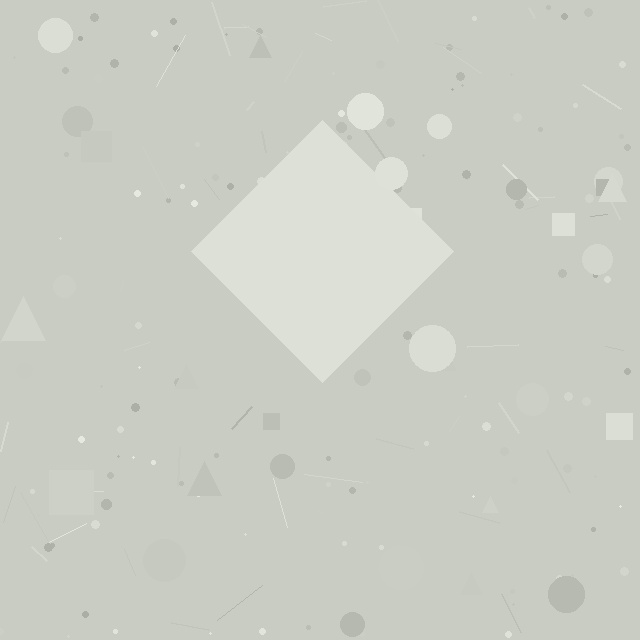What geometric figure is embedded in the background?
A diamond is embedded in the background.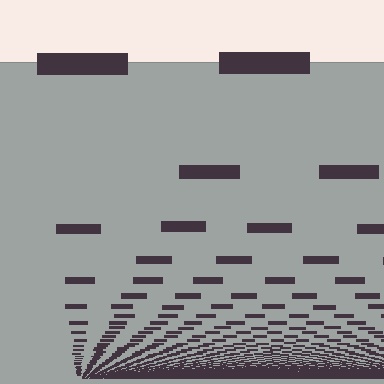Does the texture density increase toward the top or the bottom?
Density increases toward the bottom.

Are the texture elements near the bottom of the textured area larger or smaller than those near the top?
Smaller. The gradient is inverted — elements near the bottom are smaller and denser.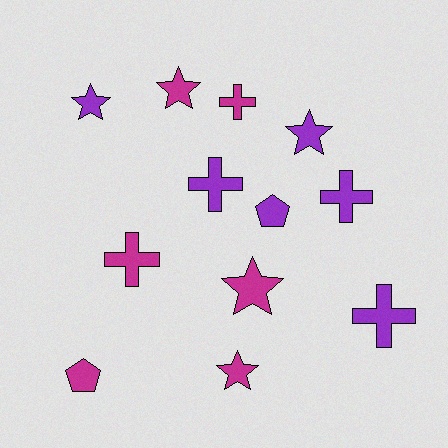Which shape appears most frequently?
Star, with 5 objects.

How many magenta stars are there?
There are 3 magenta stars.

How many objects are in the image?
There are 12 objects.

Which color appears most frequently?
Purple, with 6 objects.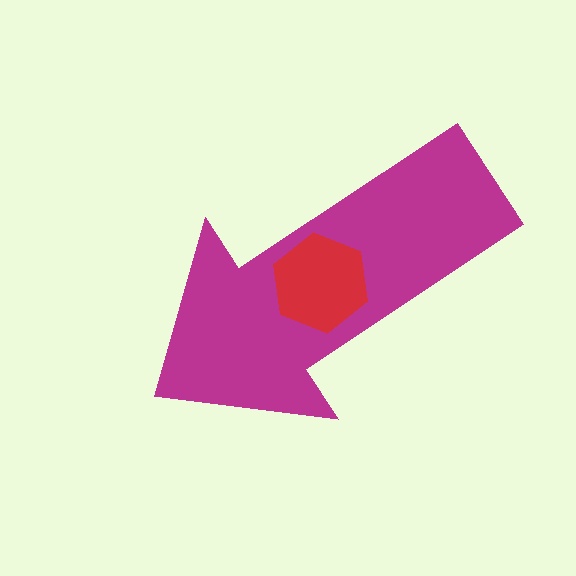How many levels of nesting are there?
2.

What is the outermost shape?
The magenta arrow.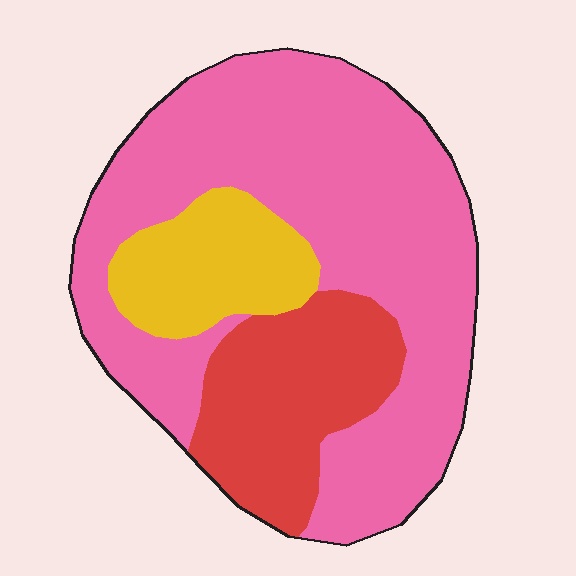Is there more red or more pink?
Pink.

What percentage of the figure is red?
Red covers roughly 20% of the figure.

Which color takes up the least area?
Yellow, at roughly 15%.